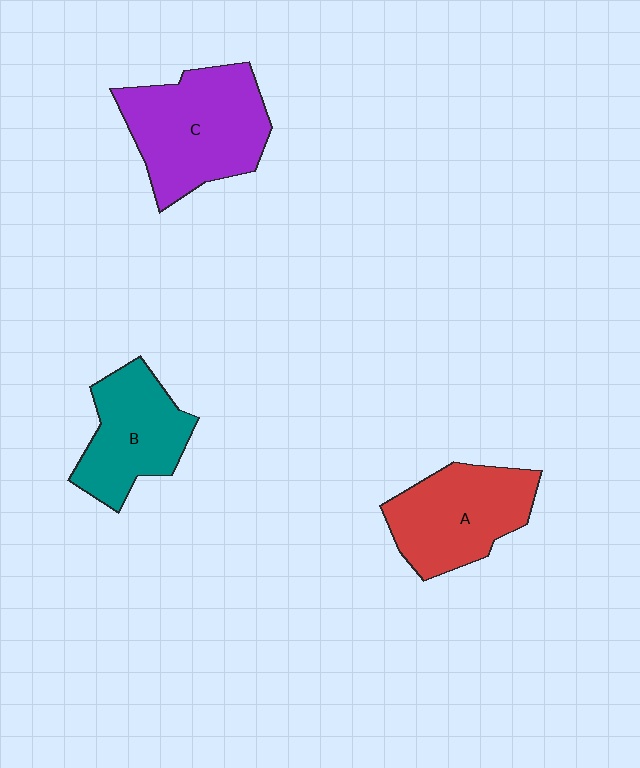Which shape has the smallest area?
Shape B (teal).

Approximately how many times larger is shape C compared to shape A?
Approximately 1.2 times.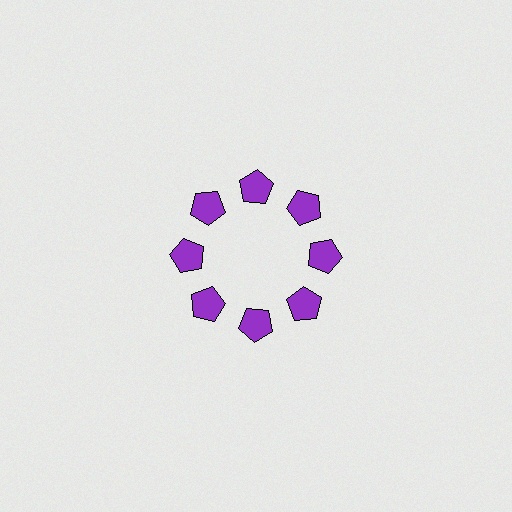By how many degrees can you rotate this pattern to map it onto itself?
The pattern maps onto itself every 45 degrees of rotation.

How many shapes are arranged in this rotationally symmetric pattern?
There are 8 shapes, arranged in 8 groups of 1.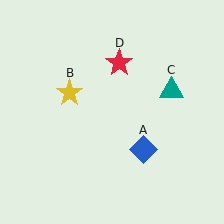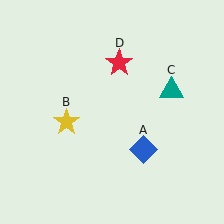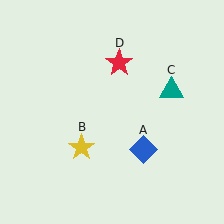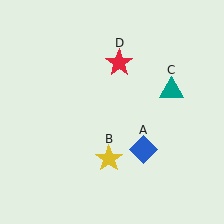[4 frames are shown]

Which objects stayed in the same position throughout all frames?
Blue diamond (object A) and teal triangle (object C) and red star (object D) remained stationary.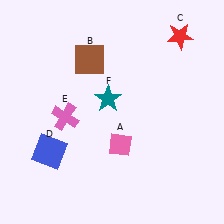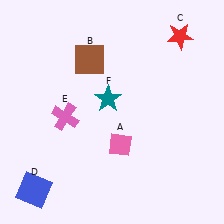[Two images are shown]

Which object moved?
The blue square (D) moved down.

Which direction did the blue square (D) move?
The blue square (D) moved down.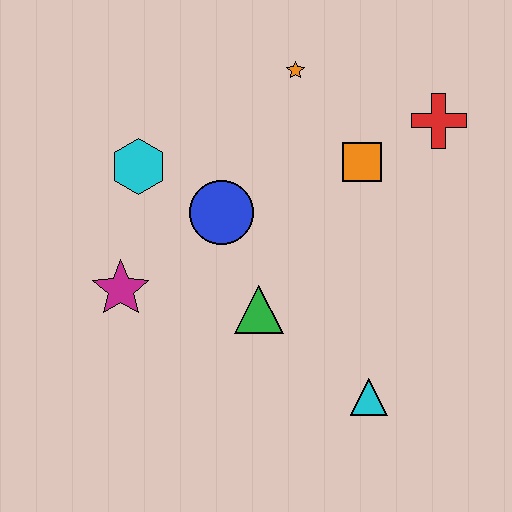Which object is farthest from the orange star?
The cyan triangle is farthest from the orange star.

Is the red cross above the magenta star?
Yes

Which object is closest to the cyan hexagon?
The blue circle is closest to the cyan hexagon.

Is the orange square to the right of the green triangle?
Yes